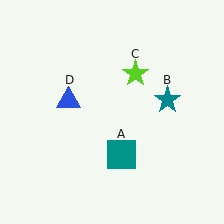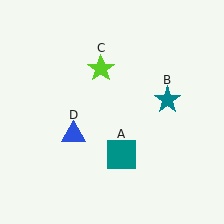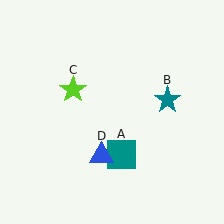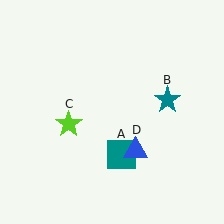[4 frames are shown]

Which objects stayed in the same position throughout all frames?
Teal square (object A) and teal star (object B) remained stationary.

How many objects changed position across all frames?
2 objects changed position: lime star (object C), blue triangle (object D).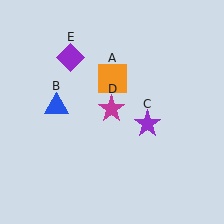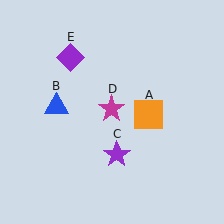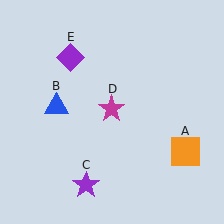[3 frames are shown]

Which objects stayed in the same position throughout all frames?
Blue triangle (object B) and magenta star (object D) and purple diamond (object E) remained stationary.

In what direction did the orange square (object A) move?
The orange square (object A) moved down and to the right.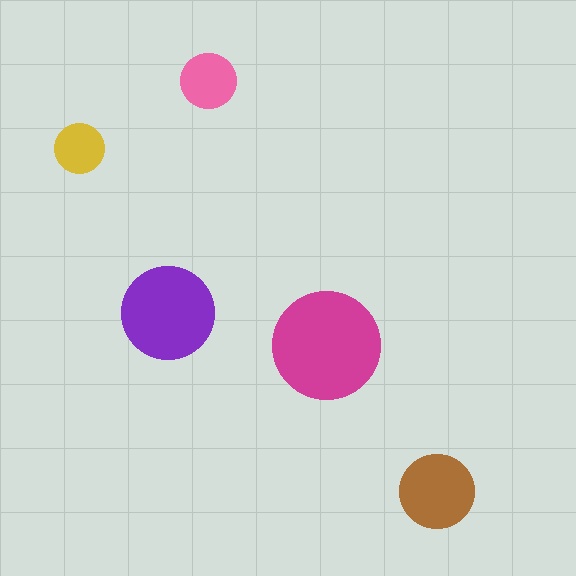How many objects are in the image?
There are 5 objects in the image.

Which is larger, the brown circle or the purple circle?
The purple one.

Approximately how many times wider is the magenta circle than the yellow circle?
About 2 times wider.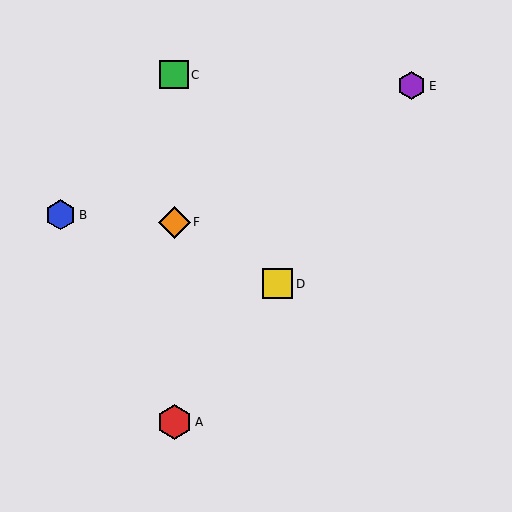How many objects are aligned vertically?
3 objects (A, C, F) are aligned vertically.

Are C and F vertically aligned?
Yes, both are at x≈174.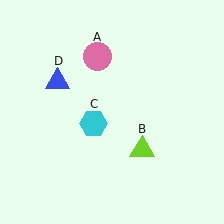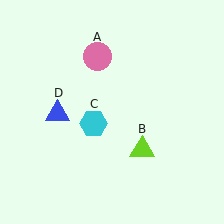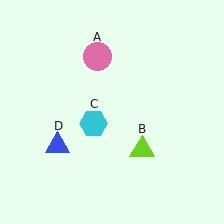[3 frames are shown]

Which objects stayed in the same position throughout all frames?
Pink circle (object A) and lime triangle (object B) and cyan hexagon (object C) remained stationary.